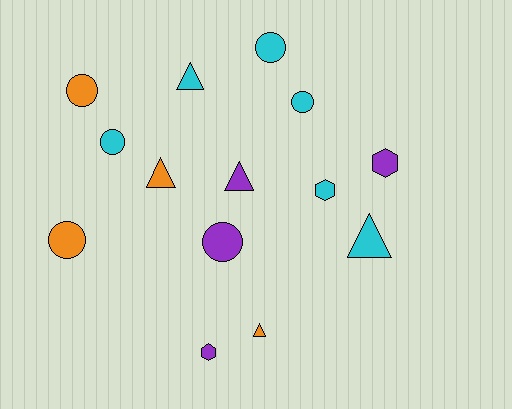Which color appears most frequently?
Cyan, with 6 objects.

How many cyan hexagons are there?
There is 1 cyan hexagon.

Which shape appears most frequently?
Circle, with 6 objects.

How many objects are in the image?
There are 14 objects.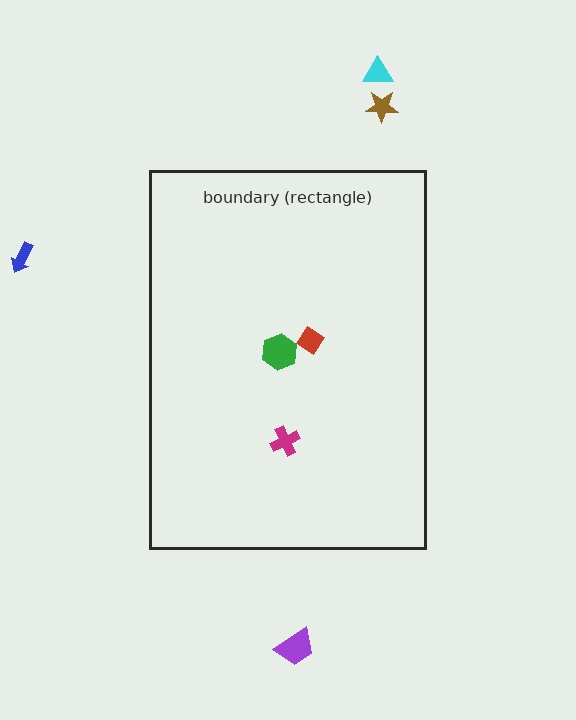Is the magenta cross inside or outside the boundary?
Inside.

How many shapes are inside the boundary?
3 inside, 4 outside.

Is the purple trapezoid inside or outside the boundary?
Outside.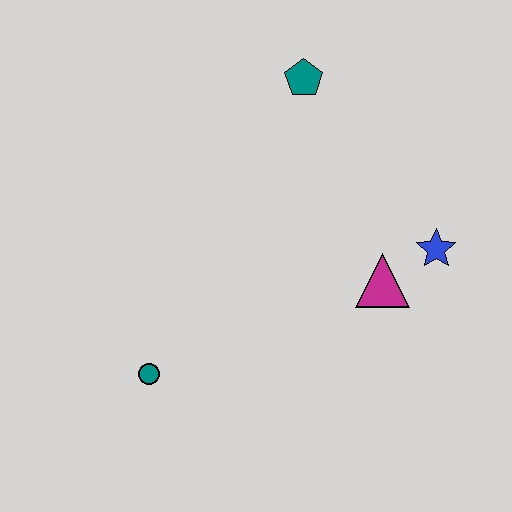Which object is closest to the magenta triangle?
The blue star is closest to the magenta triangle.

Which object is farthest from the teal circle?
The teal pentagon is farthest from the teal circle.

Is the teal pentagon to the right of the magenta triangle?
No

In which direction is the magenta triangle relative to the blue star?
The magenta triangle is to the left of the blue star.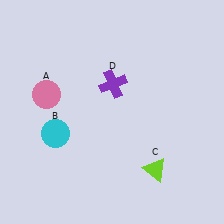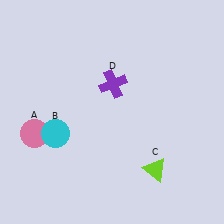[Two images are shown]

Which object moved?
The pink circle (A) moved down.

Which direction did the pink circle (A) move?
The pink circle (A) moved down.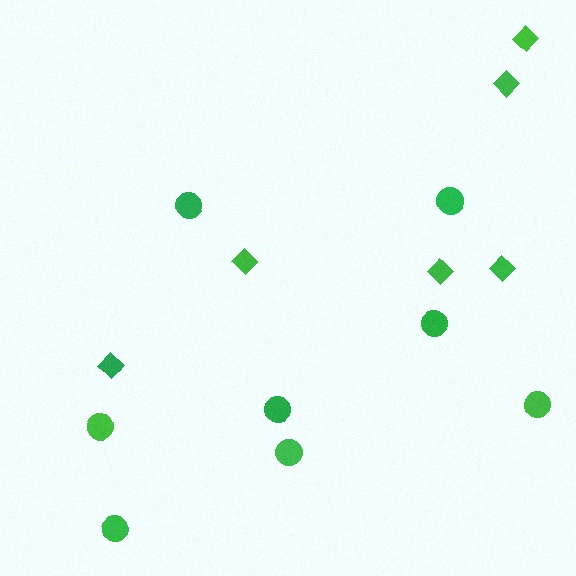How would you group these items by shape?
There are 2 groups: one group of diamonds (6) and one group of circles (8).